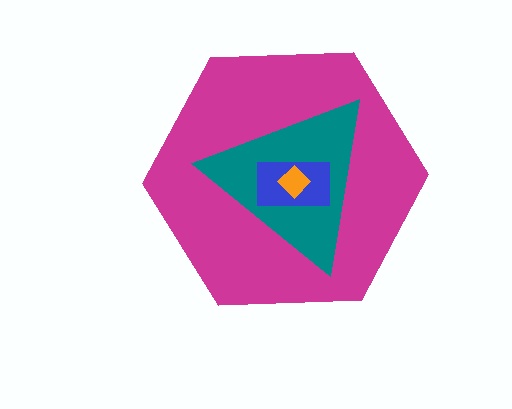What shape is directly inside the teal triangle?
The blue rectangle.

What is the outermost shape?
The magenta hexagon.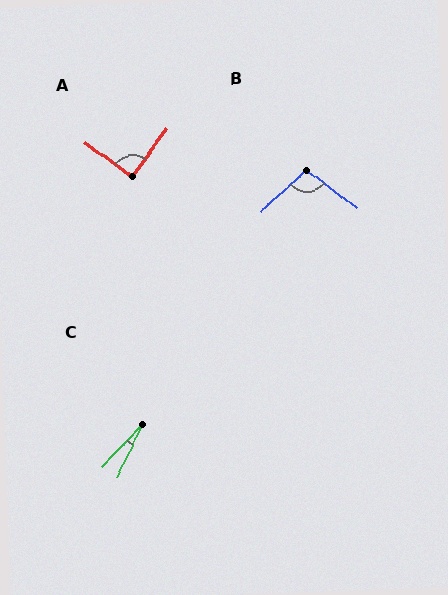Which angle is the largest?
B, at approximately 101 degrees.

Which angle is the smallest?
C, at approximately 17 degrees.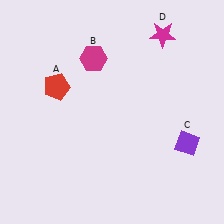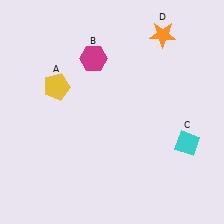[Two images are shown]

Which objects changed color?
A changed from red to yellow. C changed from purple to cyan. D changed from magenta to orange.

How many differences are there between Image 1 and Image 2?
There are 3 differences between the two images.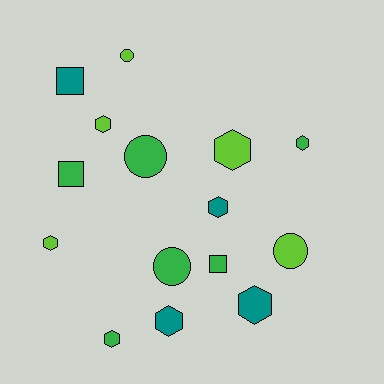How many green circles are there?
There are 2 green circles.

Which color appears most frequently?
Green, with 6 objects.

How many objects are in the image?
There are 15 objects.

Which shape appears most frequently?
Hexagon, with 8 objects.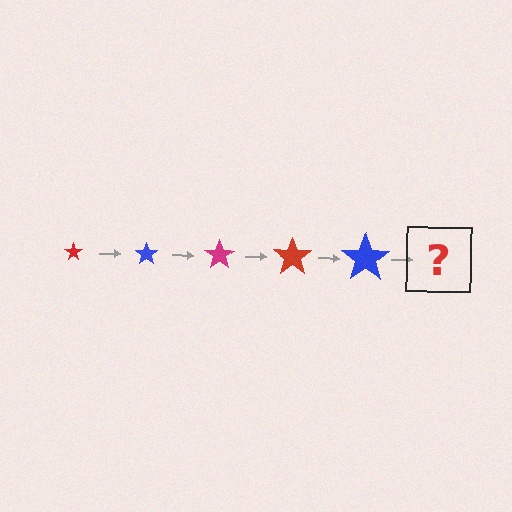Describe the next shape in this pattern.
It should be a magenta star, larger than the previous one.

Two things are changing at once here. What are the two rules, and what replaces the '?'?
The two rules are that the star grows larger each step and the color cycles through red, blue, and magenta. The '?' should be a magenta star, larger than the previous one.